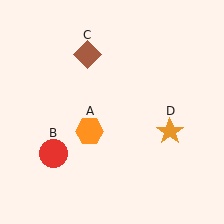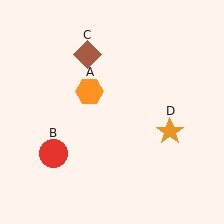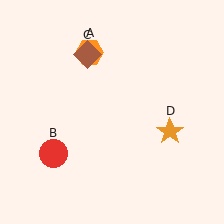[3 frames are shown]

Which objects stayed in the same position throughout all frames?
Red circle (object B) and brown diamond (object C) and orange star (object D) remained stationary.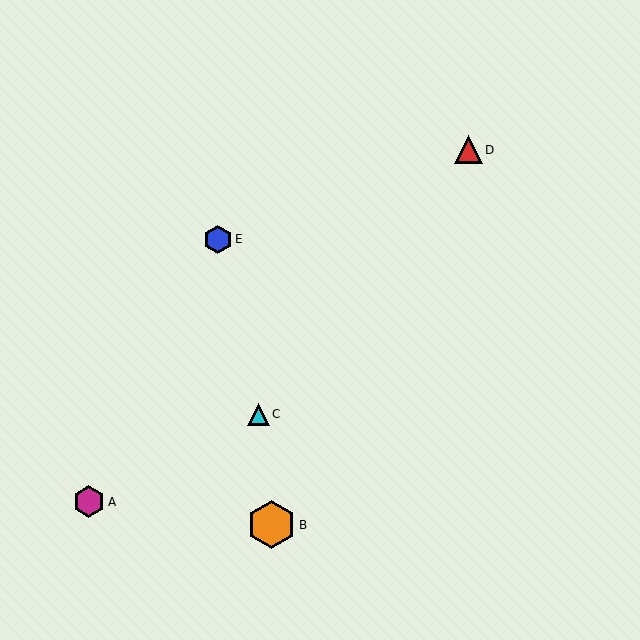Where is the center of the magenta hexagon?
The center of the magenta hexagon is at (89, 502).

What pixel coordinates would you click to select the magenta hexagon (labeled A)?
Click at (89, 502) to select the magenta hexagon A.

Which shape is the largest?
The orange hexagon (labeled B) is the largest.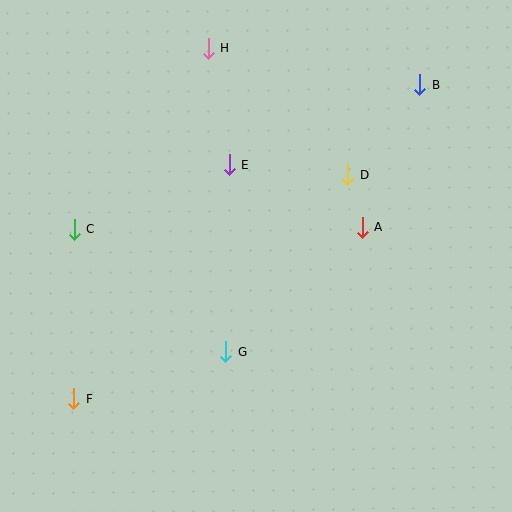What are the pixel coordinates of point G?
Point G is at (226, 352).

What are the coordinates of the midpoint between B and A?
The midpoint between B and A is at (391, 156).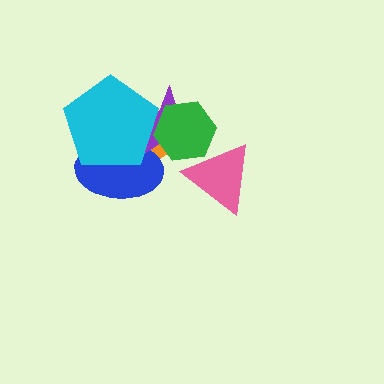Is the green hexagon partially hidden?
No, no other shape covers it.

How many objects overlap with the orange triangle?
4 objects overlap with the orange triangle.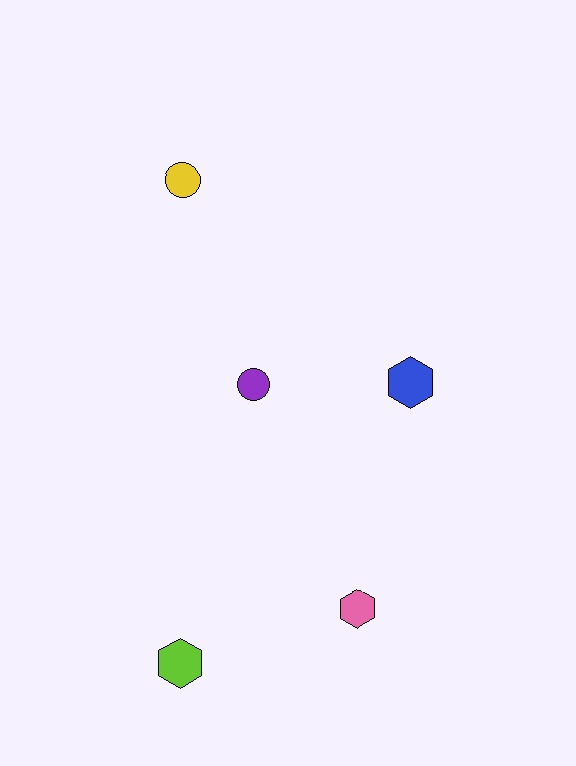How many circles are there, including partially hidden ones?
There are 2 circles.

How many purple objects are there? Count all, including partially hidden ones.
There is 1 purple object.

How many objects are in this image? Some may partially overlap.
There are 5 objects.